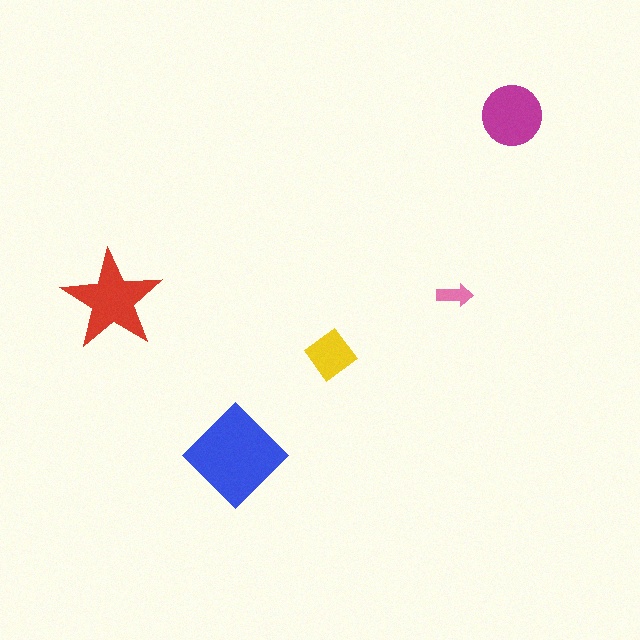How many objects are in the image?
There are 5 objects in the image.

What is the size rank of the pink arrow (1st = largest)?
5th.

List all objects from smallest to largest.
The pink arrow, the yellow diamond, the magenta circle, the red star, the blue diamond.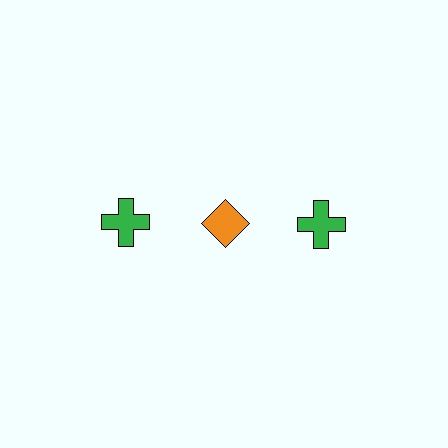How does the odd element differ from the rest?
It differs in both color (orange instead of green) and shape (diamond instead of cross).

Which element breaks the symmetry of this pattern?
The orange diamond in the top row, second from left column breaks the symmetry. All other shapes are green crosses.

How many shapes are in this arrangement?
There are 3 shapes arranged in a grid pattern.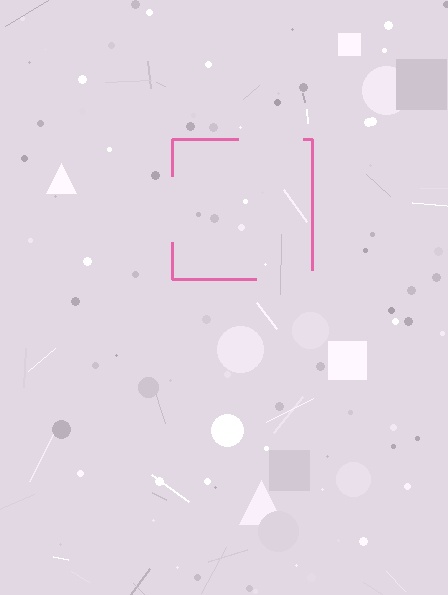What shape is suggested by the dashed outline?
The dashed outline suggests a square.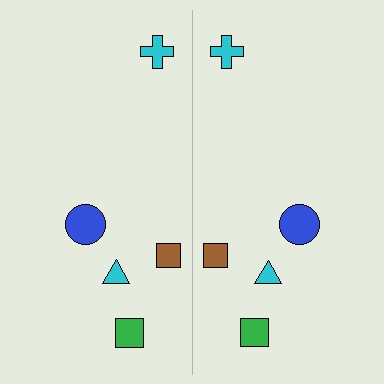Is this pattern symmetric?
Yes, this pattern has bilateral (reflection) symmetry.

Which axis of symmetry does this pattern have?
The pattern has a vertical axis of symmetry running through the center of the image.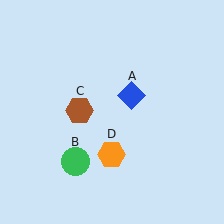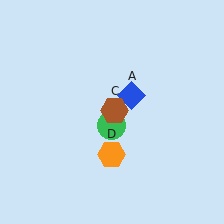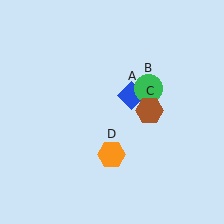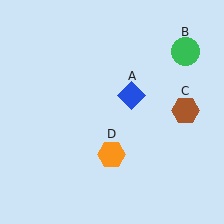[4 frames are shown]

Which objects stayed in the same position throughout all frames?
Blue diamond (object A) and orange hexagon (object D) remained stationary.